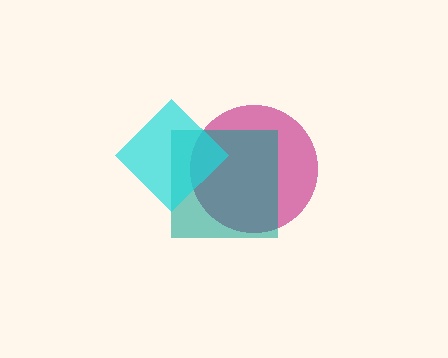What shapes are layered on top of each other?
The layered shapes are: a magenta circle, a teal square, a cyan diamond.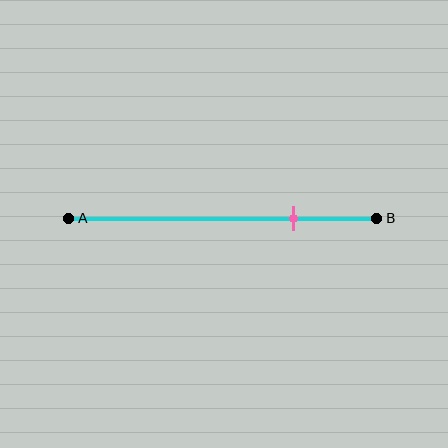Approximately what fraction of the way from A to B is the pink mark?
The pink mark is approximately 75% of the way from A to B.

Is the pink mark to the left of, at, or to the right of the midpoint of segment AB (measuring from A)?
The pink mark is to the right of the midpoint of segment AB.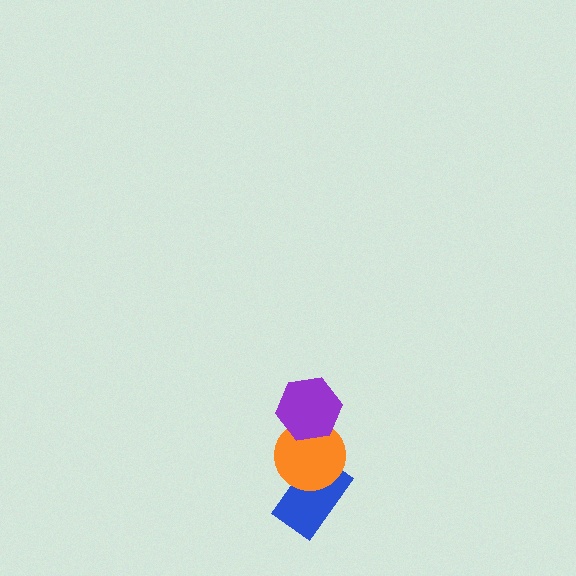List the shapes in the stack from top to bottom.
From top to bottom: the purple hexagon, the orange circle, the blue rectangle.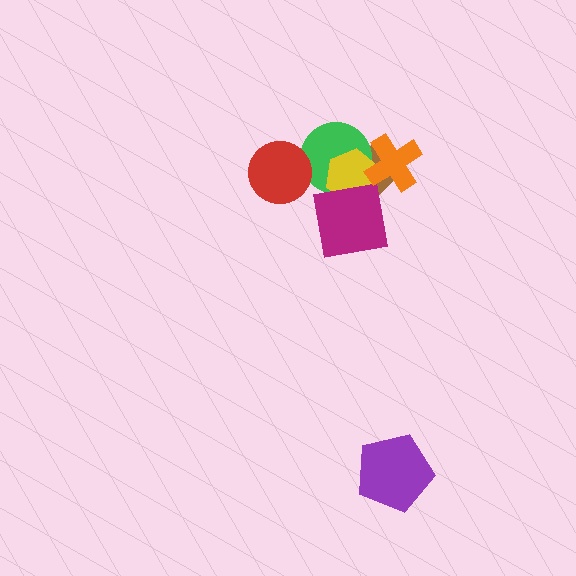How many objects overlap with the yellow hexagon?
4 objects overlap with the yellow hexagon.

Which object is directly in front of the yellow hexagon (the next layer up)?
The magenta square is directly in front of the yellow hexagon.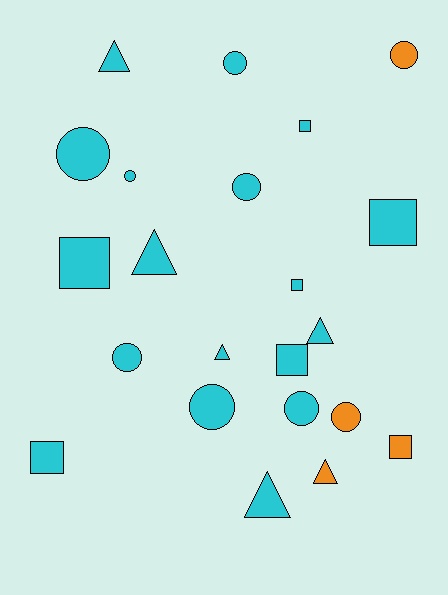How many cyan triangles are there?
There are 5 cyan triangles.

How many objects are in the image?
There are 22 objects.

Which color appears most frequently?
Cyan, with 18 objects.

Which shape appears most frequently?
Circle, with 9 objects.